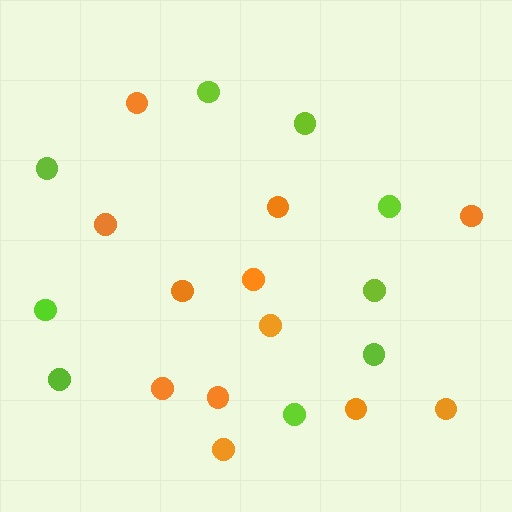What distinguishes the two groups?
There are 2 groups: one group of lime circles (9) and one group of orange circles (12).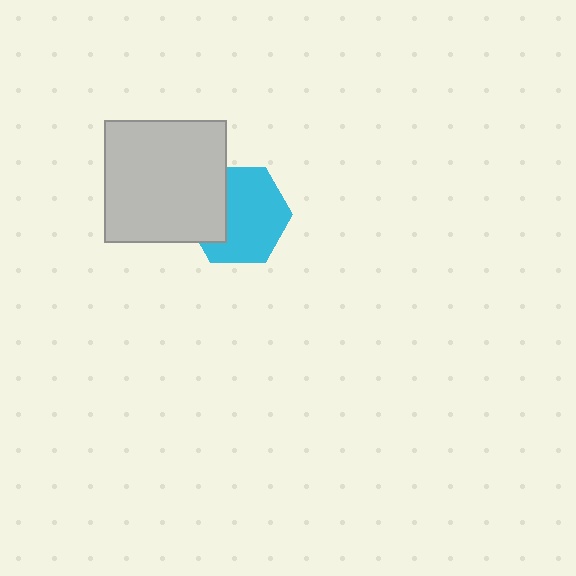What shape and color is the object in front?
The object in front is a light gray square.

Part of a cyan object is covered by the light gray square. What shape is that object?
It is a hexagon.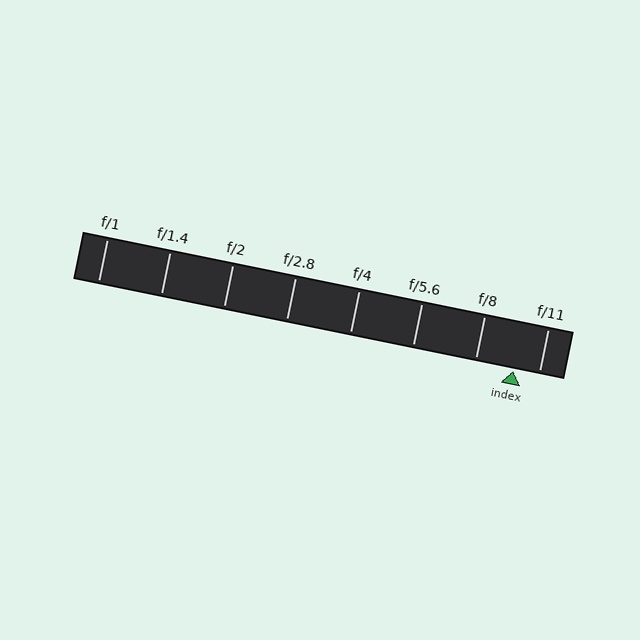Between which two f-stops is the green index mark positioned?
The index mark is between f/8 and f/11.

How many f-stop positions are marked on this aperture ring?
There are 8 f-stop positions marked.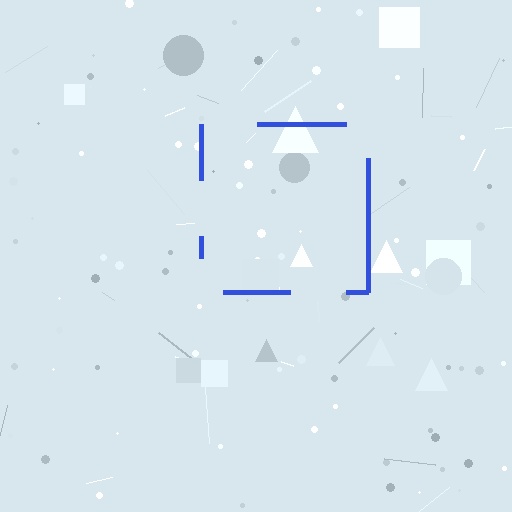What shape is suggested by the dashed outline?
The dashed outline suggests a square.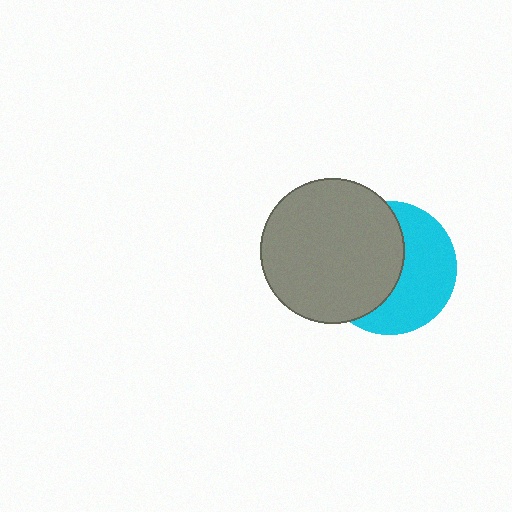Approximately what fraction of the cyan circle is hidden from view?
Roughly 51% of the cyan circle is hidden behind the gray circle.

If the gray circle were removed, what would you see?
You would see the complete cyan circle.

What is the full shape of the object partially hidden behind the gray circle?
The partially hidden object is a cyan circle.